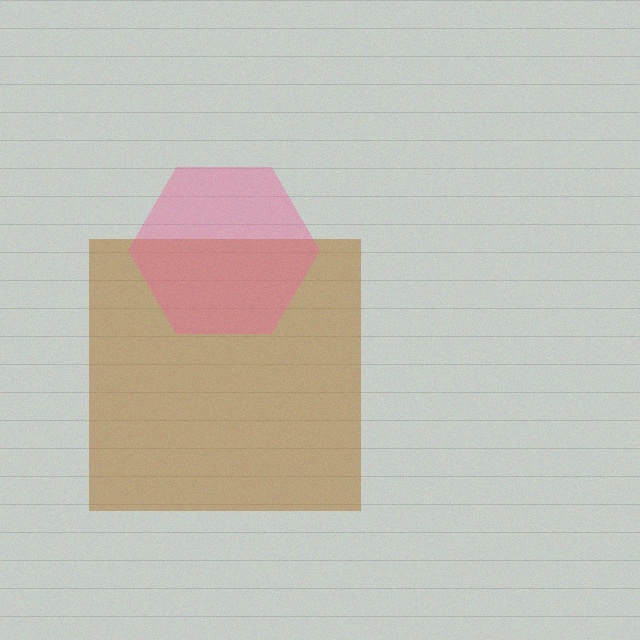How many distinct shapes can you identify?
There are 2 distinct shapes: a brown square, a pink hexagon.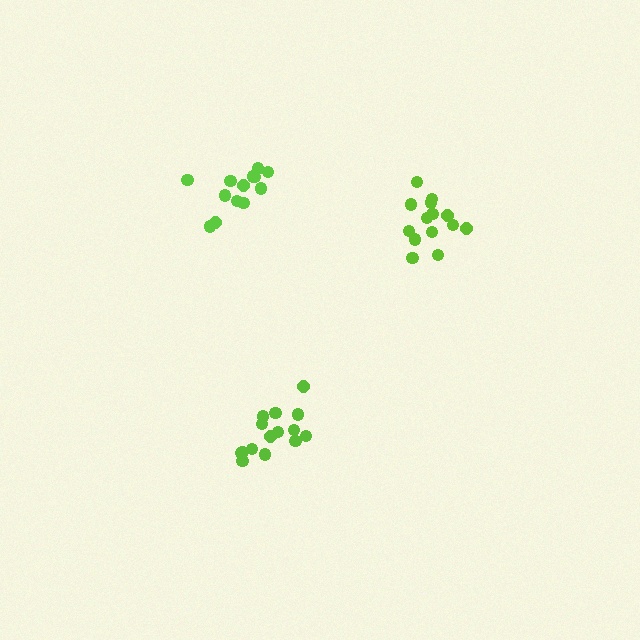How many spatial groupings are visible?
There are 3 spatial groupings.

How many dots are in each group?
Group 1: 15 dots, Group 2: 14 dots, Group 3: 13 dots (42 total).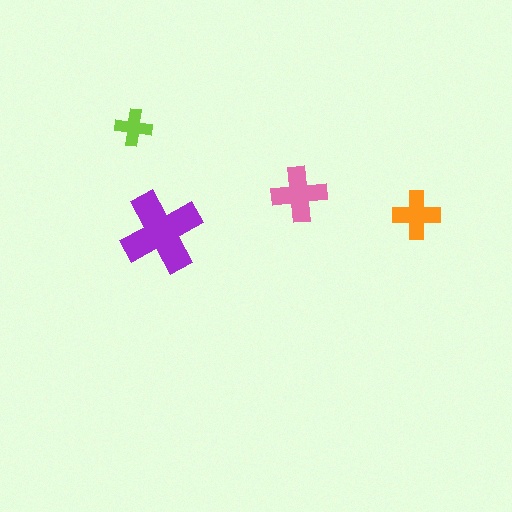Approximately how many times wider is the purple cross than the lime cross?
About 2 times wider.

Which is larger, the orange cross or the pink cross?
The pink one.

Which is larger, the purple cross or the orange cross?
The purple one.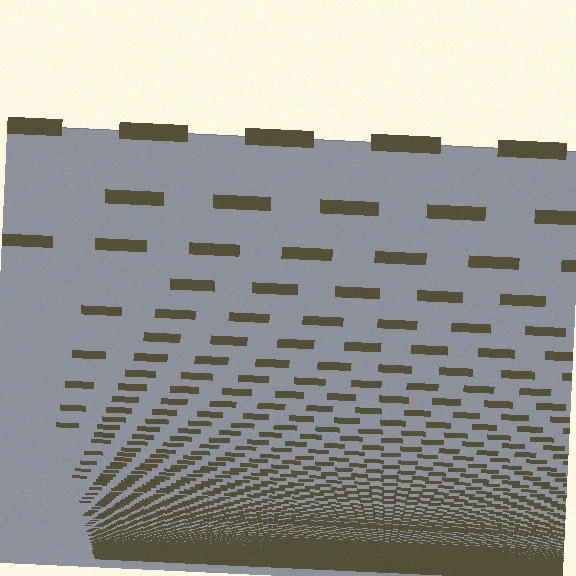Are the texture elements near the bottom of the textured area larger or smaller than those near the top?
Smaller. The gradient is inverted — elements near the bottom are smaller and denser.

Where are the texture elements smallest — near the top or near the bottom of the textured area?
Near the bottom.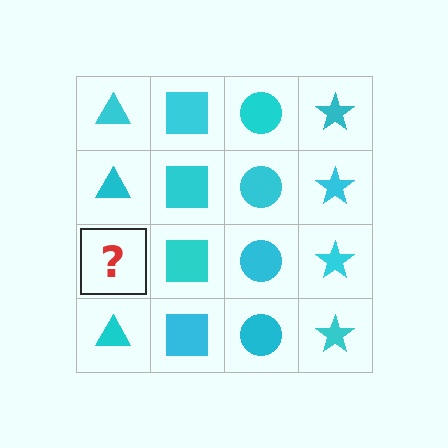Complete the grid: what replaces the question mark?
The question mark should be replaced with a cyan triangle.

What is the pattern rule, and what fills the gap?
The rule is that each column has a consistent shape. The gap should be filled with a cyan triangle.